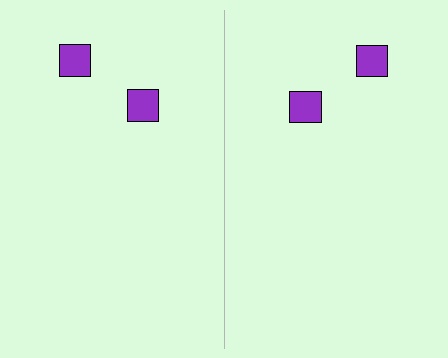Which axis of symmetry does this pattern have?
The pattern has a vertical axis of symmetry running through the center of the image.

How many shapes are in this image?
There are 4 shapes in this image.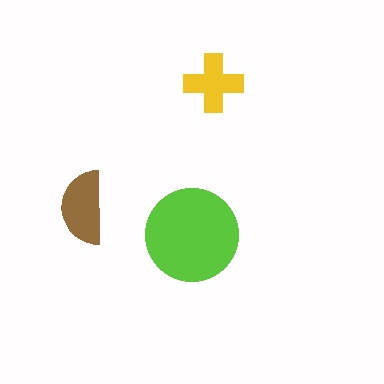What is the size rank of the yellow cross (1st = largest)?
3rd.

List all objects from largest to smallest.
The lime circle, the brown semicircle, the yellow cross.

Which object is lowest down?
The lime circle is bottommost.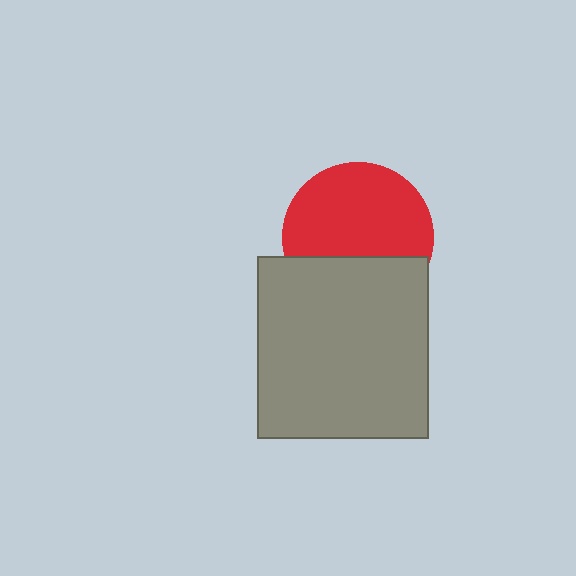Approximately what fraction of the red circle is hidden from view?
Roughly 35% of the red circle is hidden behind the gray rectangle.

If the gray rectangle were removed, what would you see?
You would see the complete red circle.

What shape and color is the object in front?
The object in front is a gray rectangle.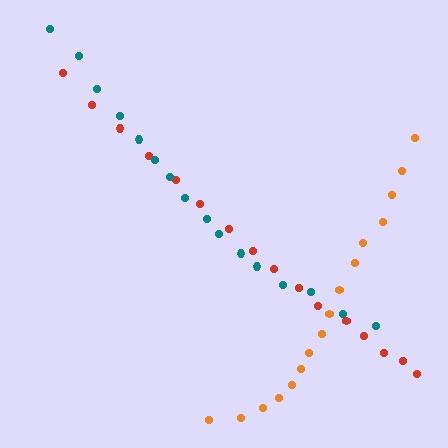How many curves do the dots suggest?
There are 3 distinct paths.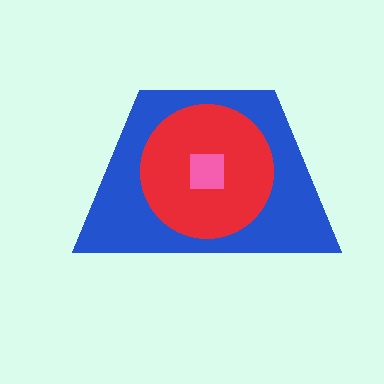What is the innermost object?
The pink square.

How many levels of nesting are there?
3.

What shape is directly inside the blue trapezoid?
The red circle.